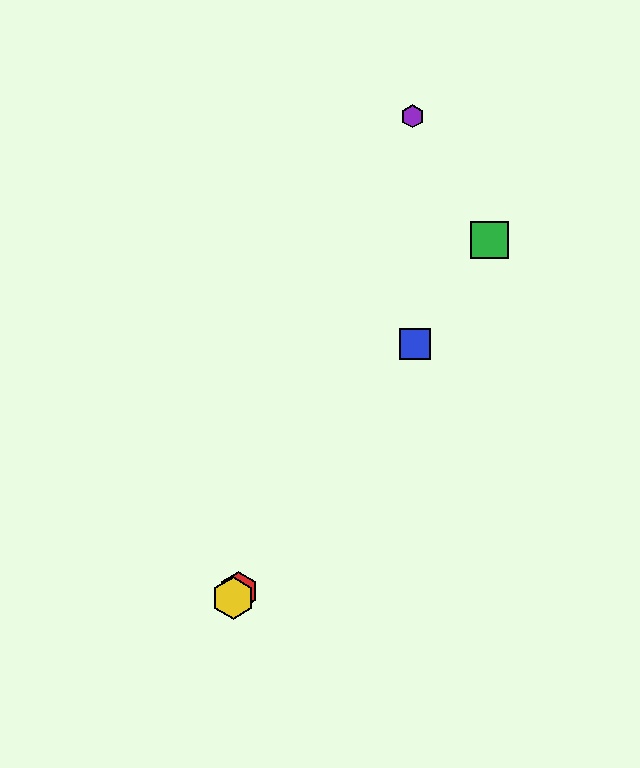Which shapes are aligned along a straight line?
The red hexagon, the blue square, the green square, the yellow hexagon are aligned along a straight line.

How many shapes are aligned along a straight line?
4 shapes (the red hexagon, the blue square, the green square, the yellow hexagon) are aligned along a straight line.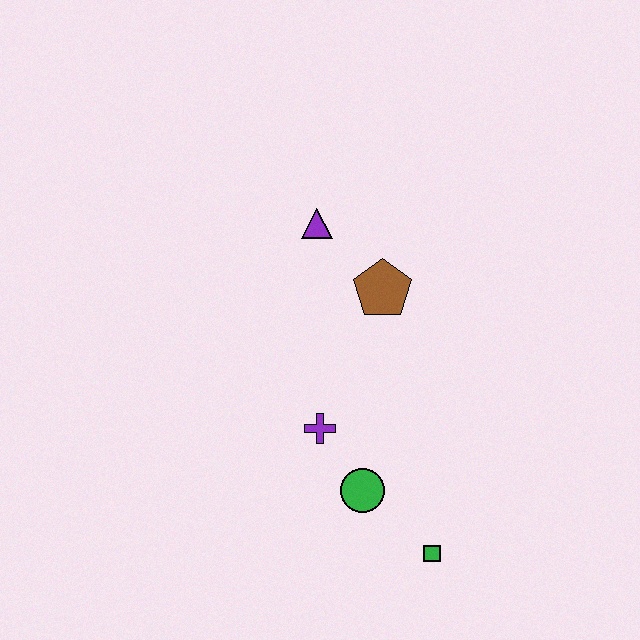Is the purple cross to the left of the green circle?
Yes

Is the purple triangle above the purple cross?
Yes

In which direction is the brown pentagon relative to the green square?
The brown pentagon is above the green square.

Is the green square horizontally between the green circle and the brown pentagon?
No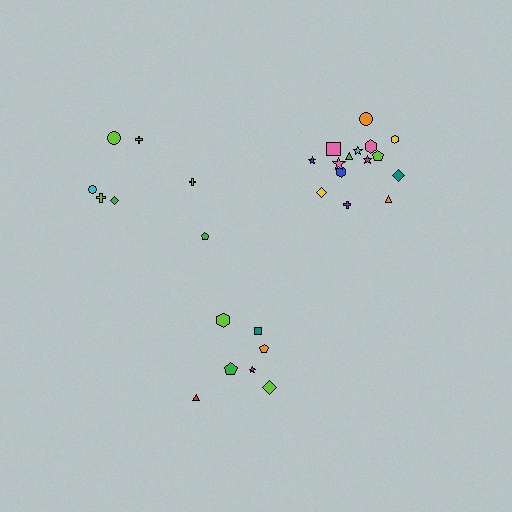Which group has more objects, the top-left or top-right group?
The top-right group.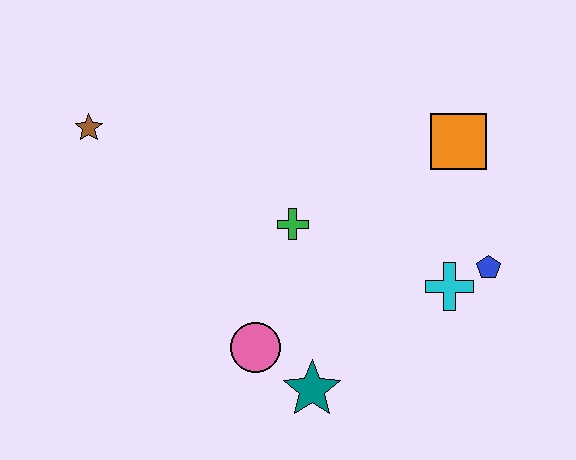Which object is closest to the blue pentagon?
The cyan cross is closest to the blue pentagon.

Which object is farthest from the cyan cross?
The brown star is farthest from the cyan cross.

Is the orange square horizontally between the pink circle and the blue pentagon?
Yes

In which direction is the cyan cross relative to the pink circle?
The cyan cross is to the right of the pink circle.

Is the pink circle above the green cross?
No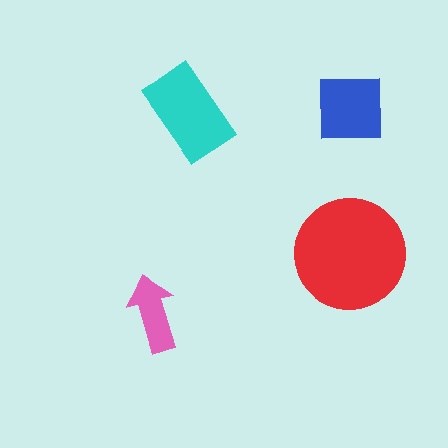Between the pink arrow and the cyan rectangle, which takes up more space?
The cyan rectangle.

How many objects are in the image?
There are 4 objects in the image.